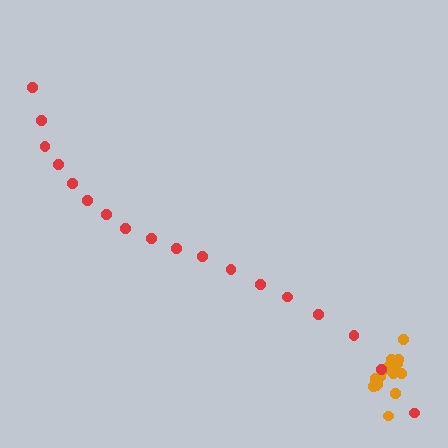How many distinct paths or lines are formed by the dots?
There are 2 distinct paths.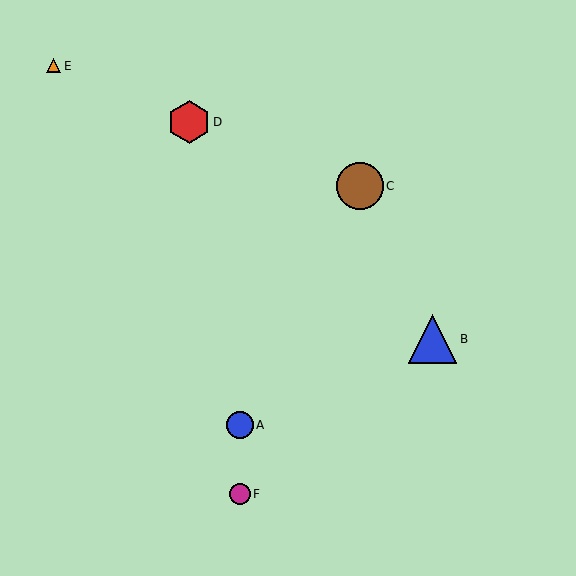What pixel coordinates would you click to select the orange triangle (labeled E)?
Click at (54, 66) to select the orange triangle E.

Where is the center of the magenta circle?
The center of the magenta circle is at (240, 494).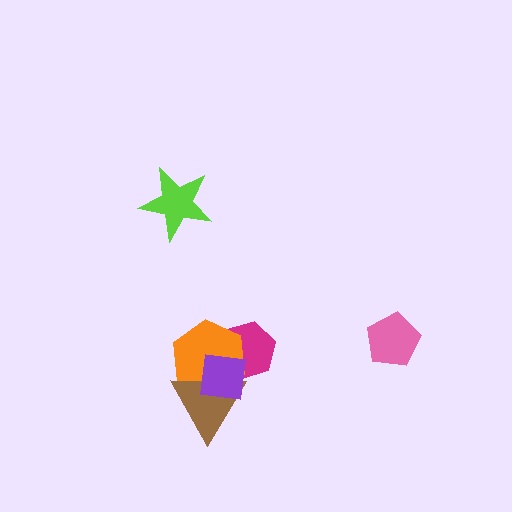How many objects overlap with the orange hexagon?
3 objects overlap with the orange hexagon.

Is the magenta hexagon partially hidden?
Yes, it is partially covered by another shape.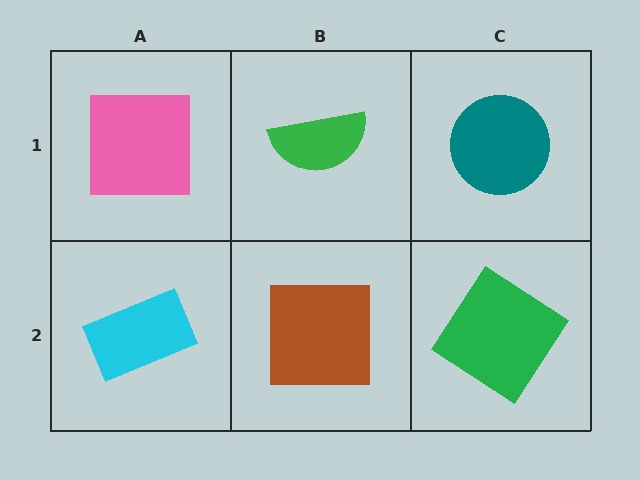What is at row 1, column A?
A pink square.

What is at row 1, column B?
A green semicircle.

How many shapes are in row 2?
3 shapes.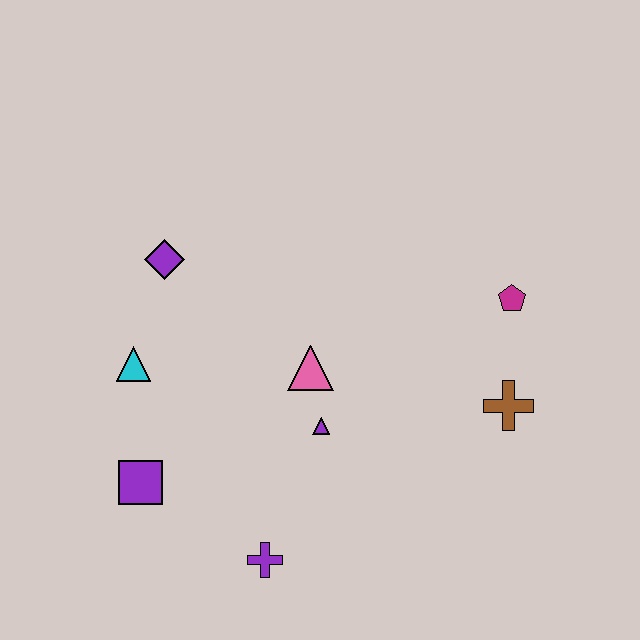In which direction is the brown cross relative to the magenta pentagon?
The brown cross is below the magenta pentagon.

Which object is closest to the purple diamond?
The cyan triangle is closest to the purple diamond.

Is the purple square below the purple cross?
No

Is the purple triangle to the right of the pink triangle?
Yes